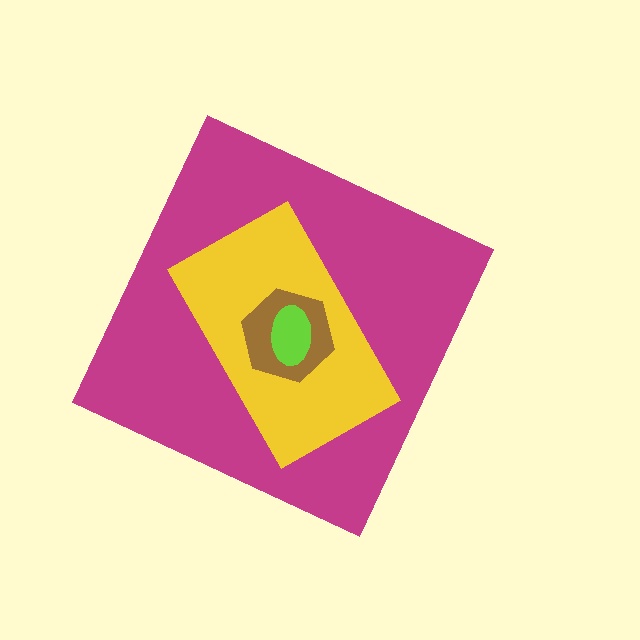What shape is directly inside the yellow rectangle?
The brown hexagon.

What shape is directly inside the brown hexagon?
The lime ellipse.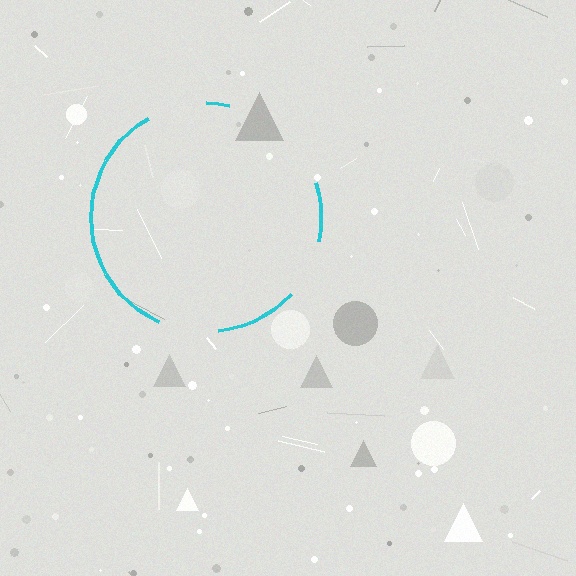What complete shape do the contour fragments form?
The contour fragments form a circle.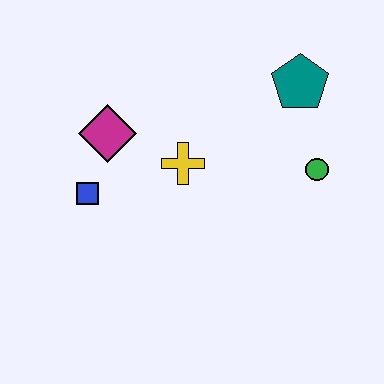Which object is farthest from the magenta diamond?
The green circle is farthest from the magenta diamond.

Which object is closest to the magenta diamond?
The blue square is closest to the magenta diamond.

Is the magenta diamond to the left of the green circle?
Yes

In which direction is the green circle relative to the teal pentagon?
The green circle is below the teal pentagon.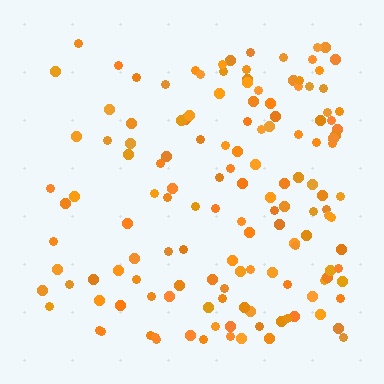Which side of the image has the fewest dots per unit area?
The left.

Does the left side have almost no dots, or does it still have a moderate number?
Still a moderate number, just noticeably fewer than the right.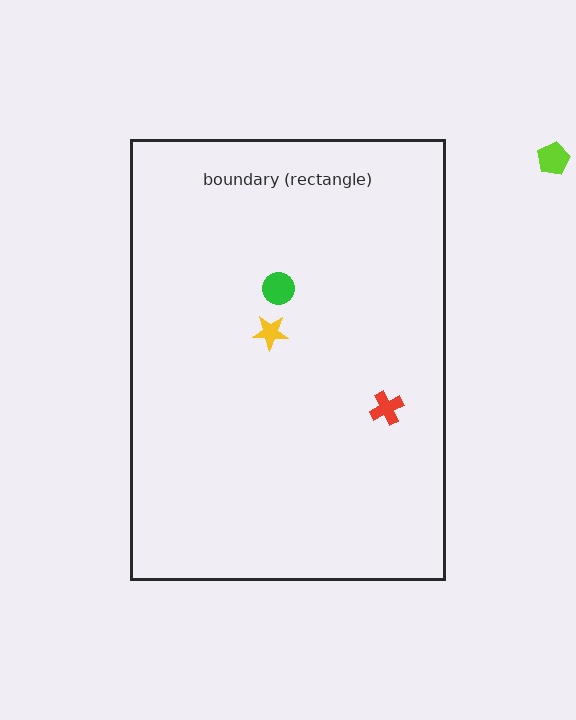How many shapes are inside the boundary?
3 inside, 1 outside.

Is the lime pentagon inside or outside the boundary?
Outside.